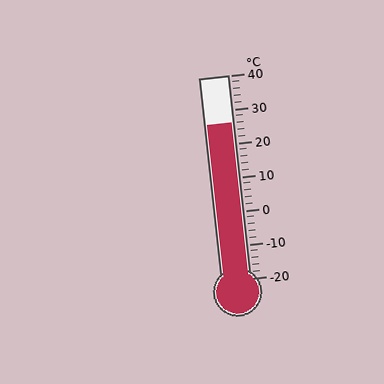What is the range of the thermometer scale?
The thermometer scale ranges from -20°C to 40°C.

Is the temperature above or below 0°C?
The temperature is above 0°C.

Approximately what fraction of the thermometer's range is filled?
The thermometer is filled to approximately 75% of its range.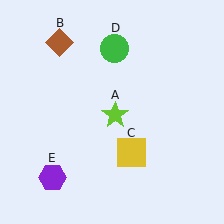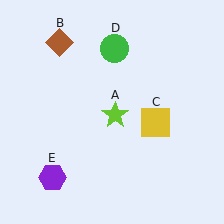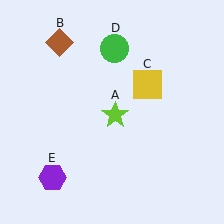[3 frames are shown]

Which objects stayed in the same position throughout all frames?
Lime star (object A) and brown diamond (object B) and green circle (object D) and purple hexagon (object E) remained stationary.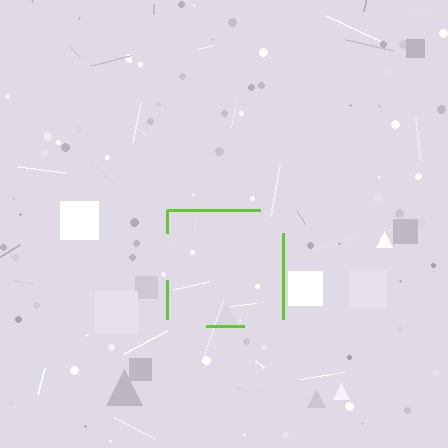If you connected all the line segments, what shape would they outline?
They would outline a square.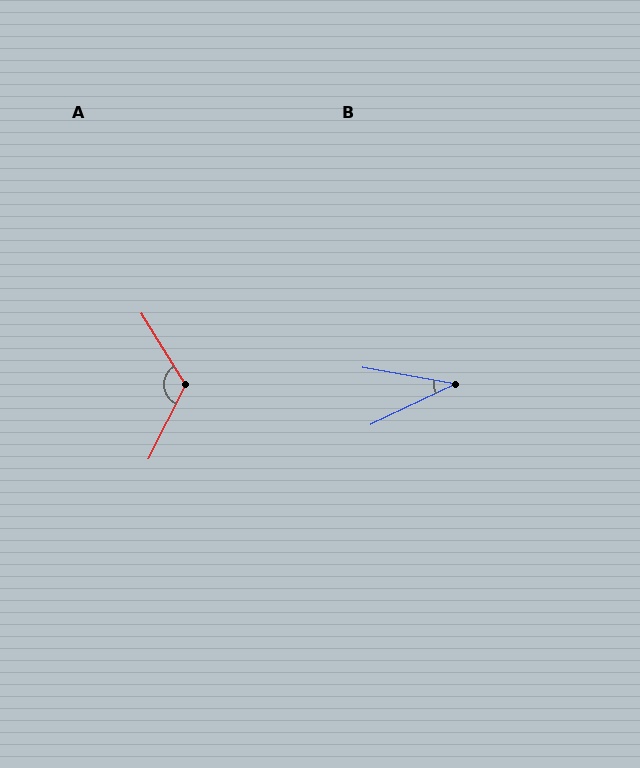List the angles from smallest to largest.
B (36°), A (121°).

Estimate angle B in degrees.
Approximately 36 degrees.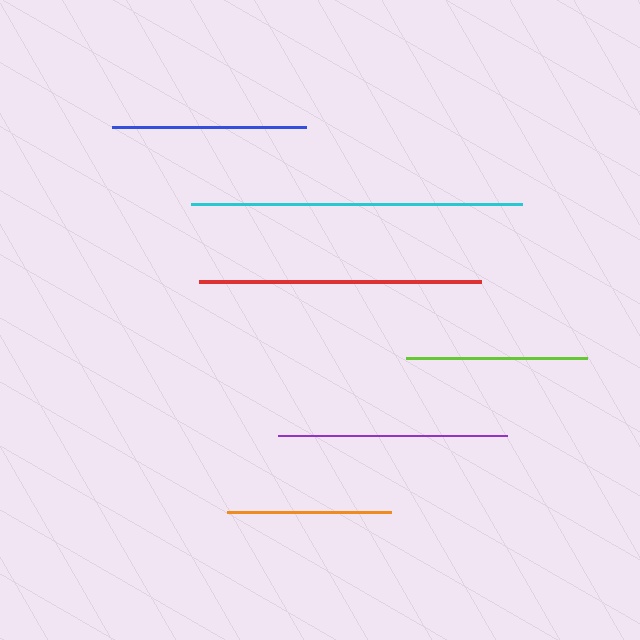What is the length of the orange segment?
The orange segment is approximately 164 pixels long.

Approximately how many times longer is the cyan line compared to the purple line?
The cyan line is approximately 1.4 times the length of the purple line.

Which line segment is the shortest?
The orange line is the shortest at approximately 164 pixels.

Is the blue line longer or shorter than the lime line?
The blue line is longer than the lime line.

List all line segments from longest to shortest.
From longest to shortest: cyan, red, purple, blue, lime, orange.